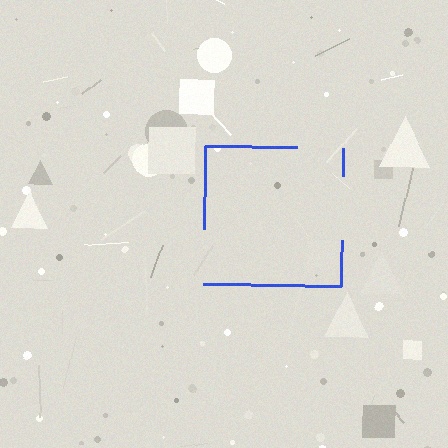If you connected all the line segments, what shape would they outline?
They would outline a square.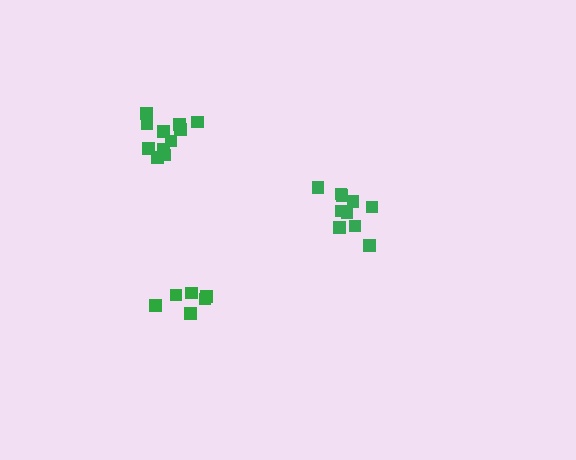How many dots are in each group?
Group 1: 10 dots, Group 2: 11 dots, Group 3: 6 dots (27 total).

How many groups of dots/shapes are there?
There are 3 groups.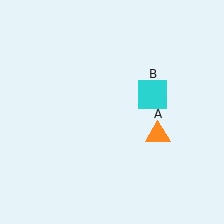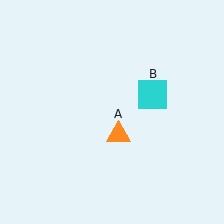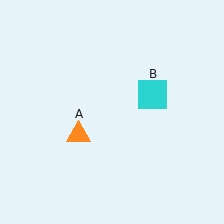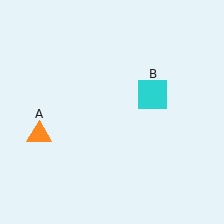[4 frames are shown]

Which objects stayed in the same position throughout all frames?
Cyan square (object B) remained stationary.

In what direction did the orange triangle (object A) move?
The orange triangle (object A) moved left.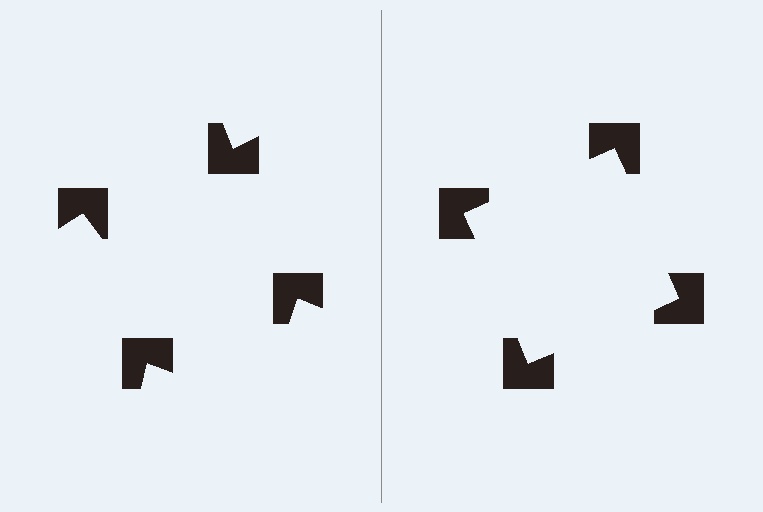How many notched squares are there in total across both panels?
8 — 4 on each side.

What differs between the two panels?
The notched squares are positioned identically on both sides; only the wedge orientations differ. On the right they align to a square; on the left they are misaligned.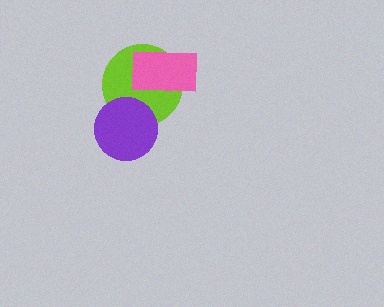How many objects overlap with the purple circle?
1 object overlaps with the purple circle.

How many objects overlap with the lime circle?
2 objects overlap with the lime circle.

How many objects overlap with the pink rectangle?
1 object overlaps with the pink rectangle.